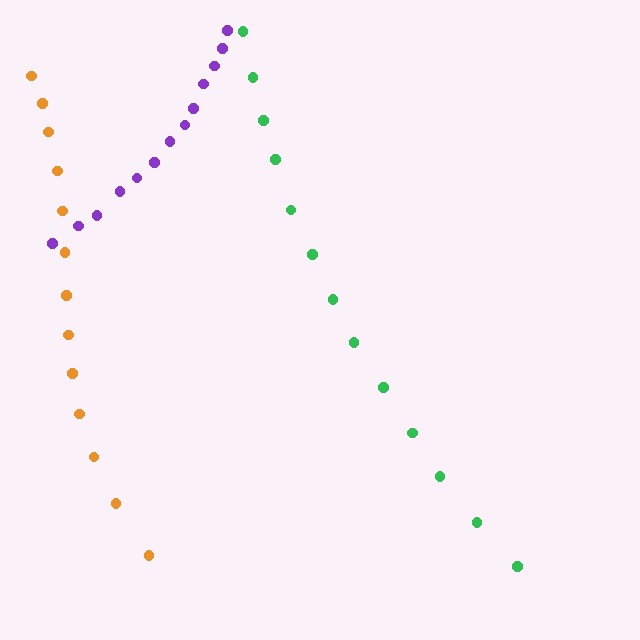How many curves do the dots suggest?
There are 3 distinct paths.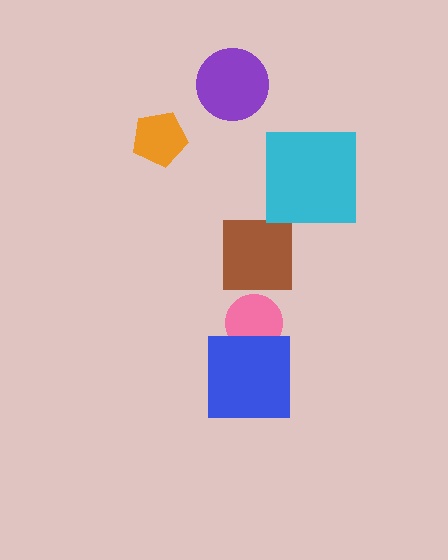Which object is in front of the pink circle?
The blue square is in front of the pink circle.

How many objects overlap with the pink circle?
1 object overlaps with the pink circle.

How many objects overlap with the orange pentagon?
0 objects overlap with the orange pentagon.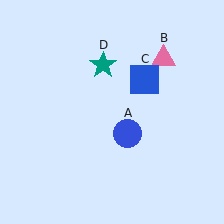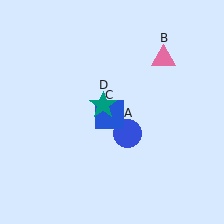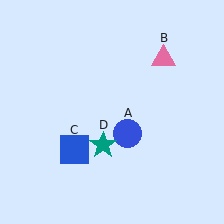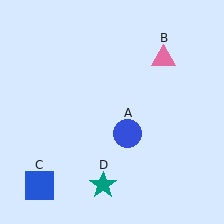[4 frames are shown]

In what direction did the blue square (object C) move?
The blue square (object C) moved down and to the left.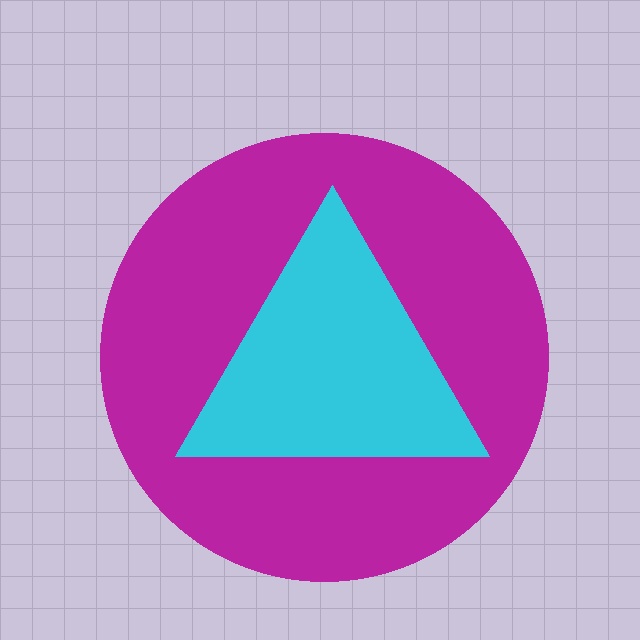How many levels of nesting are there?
2.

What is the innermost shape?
The cyan triangle.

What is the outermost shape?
The magenta circle.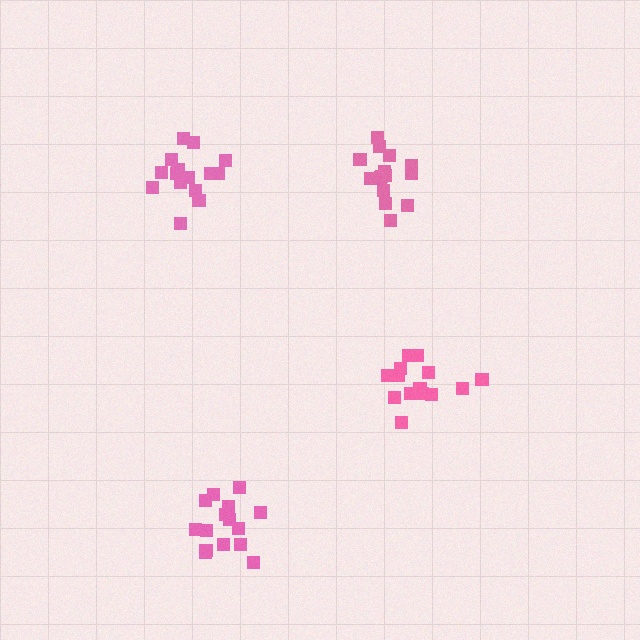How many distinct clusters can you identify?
There are 4 distinct clusters.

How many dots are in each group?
Group 1: 15 dots, Group 2: 14 dots, Group 3: 15 dots, Group 4: 15 dots (59 total).